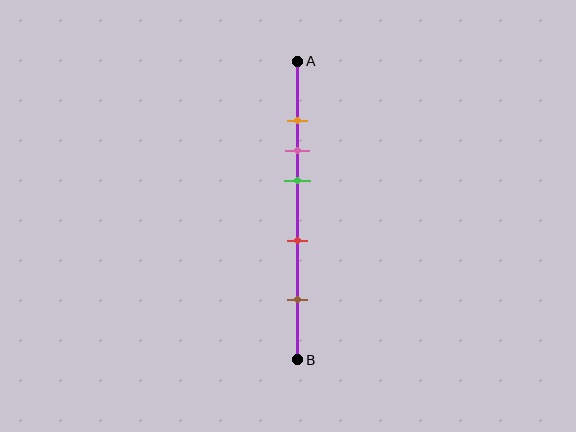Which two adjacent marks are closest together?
The orange and pink marks are the closest adjacent pair.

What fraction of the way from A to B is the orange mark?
The orange mark is approximately 20% (0.2) of the way from A to B.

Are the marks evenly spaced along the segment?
No, the marks are not evenly spaced.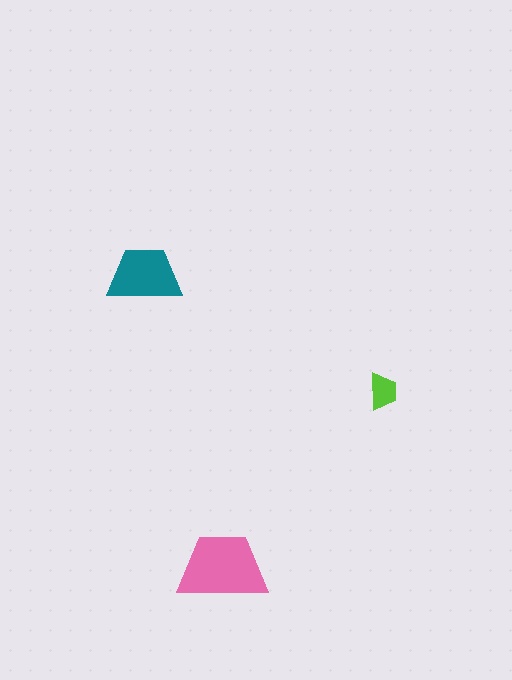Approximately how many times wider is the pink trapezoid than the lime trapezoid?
About 2.5 times wider.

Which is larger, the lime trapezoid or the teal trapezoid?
The teal one.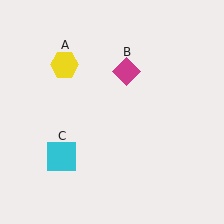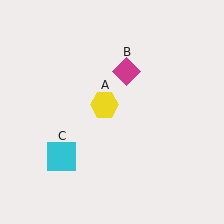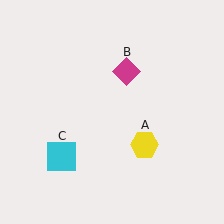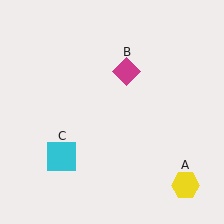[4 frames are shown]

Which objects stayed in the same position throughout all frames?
Magenta diamond (object B) and cyan square (object C) remained stationary.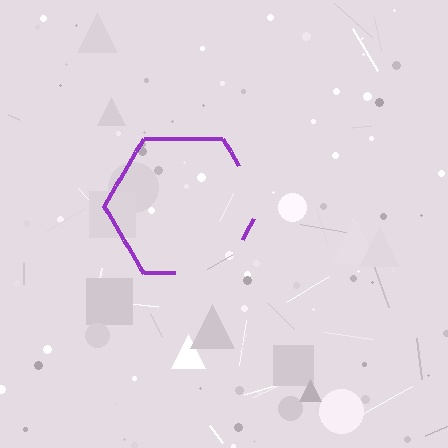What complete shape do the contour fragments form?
The contour fragments form a hexagon.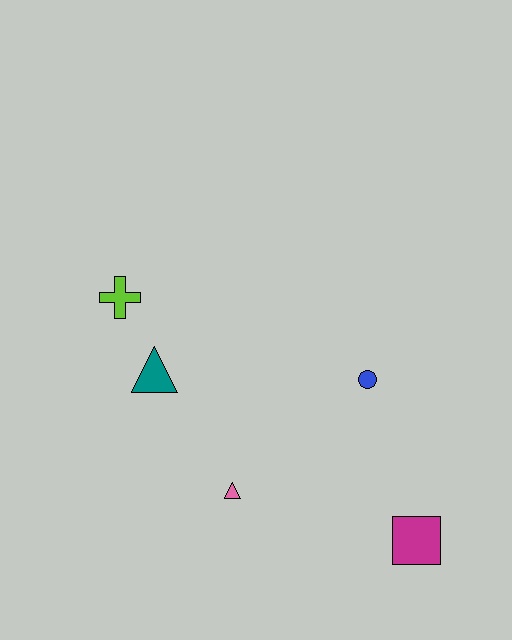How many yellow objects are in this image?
There are no yellow objects.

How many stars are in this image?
There are no stars.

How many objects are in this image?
There are 5 objects.